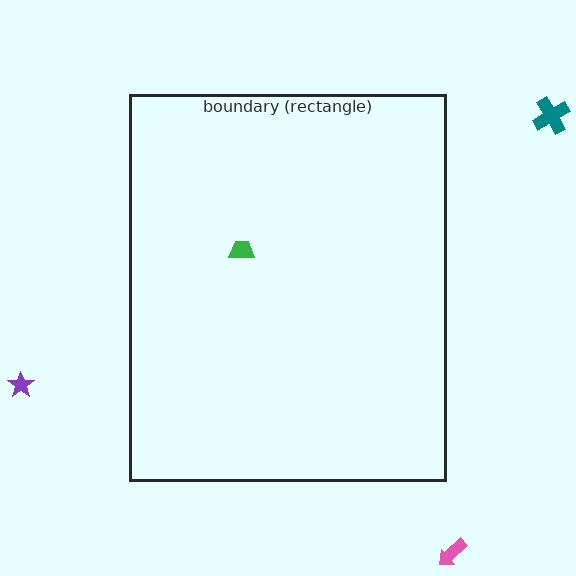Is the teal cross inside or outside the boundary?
Outside.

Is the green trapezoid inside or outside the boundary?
Inside.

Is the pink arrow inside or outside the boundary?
Outside.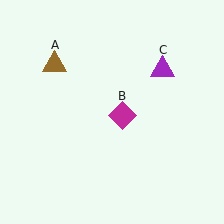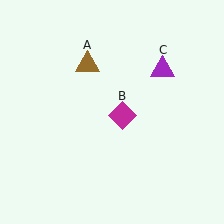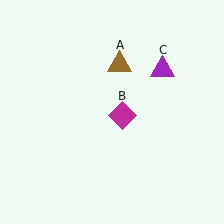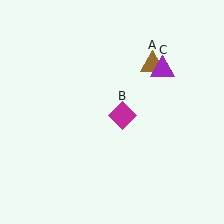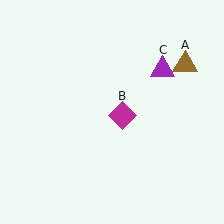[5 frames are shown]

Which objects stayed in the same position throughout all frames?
Magenta diamond (object B) and purple triangle (object C) remained stationary.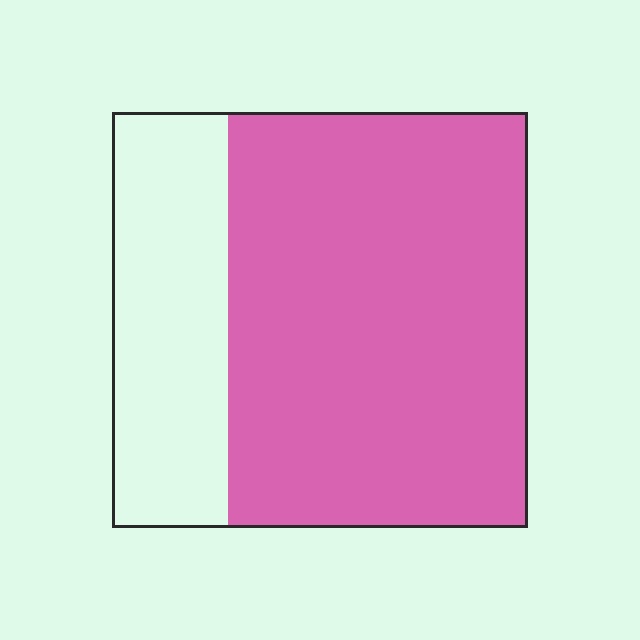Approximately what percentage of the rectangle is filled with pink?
Approximately 70%.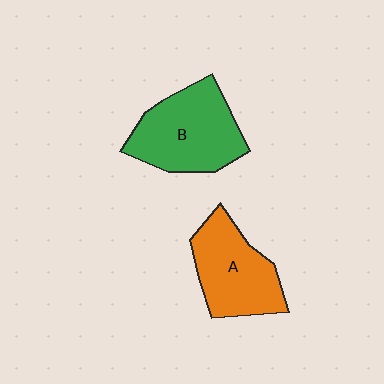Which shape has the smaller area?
Shape A (orange).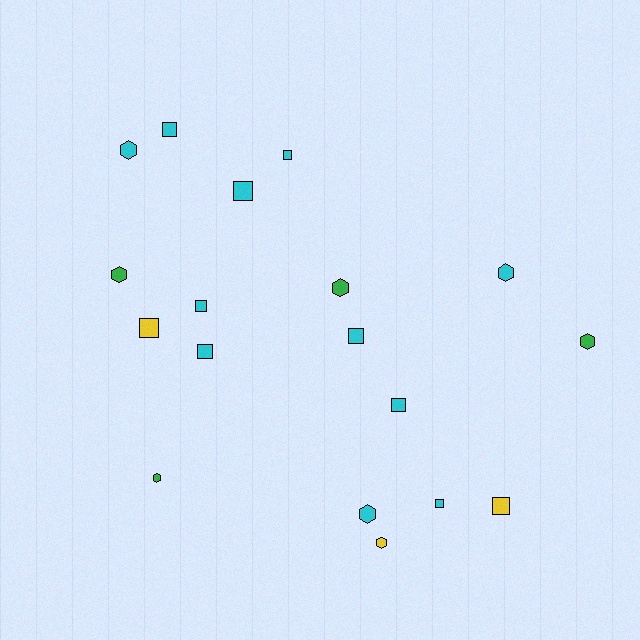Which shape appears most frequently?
Square, with 10 objects.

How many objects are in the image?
There are 18 objects.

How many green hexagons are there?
There are 4 green hexagons.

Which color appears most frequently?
Cyan, with 11 objects.